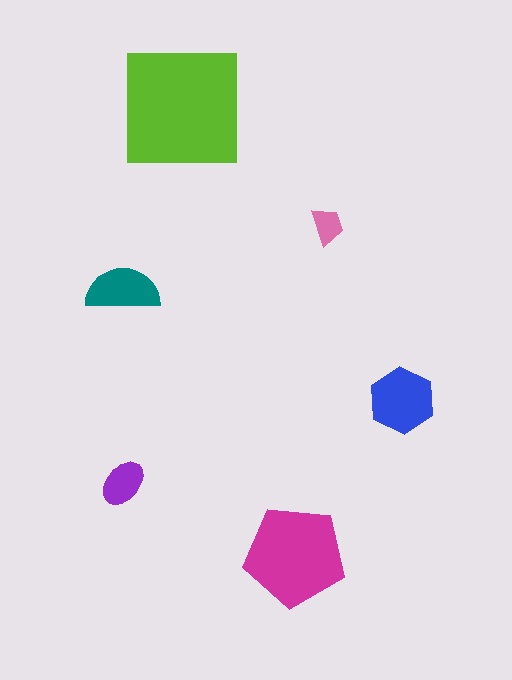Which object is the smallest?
The pink trapezoid.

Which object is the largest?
The lime square.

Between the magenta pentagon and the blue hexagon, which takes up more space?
The magenta pentagon.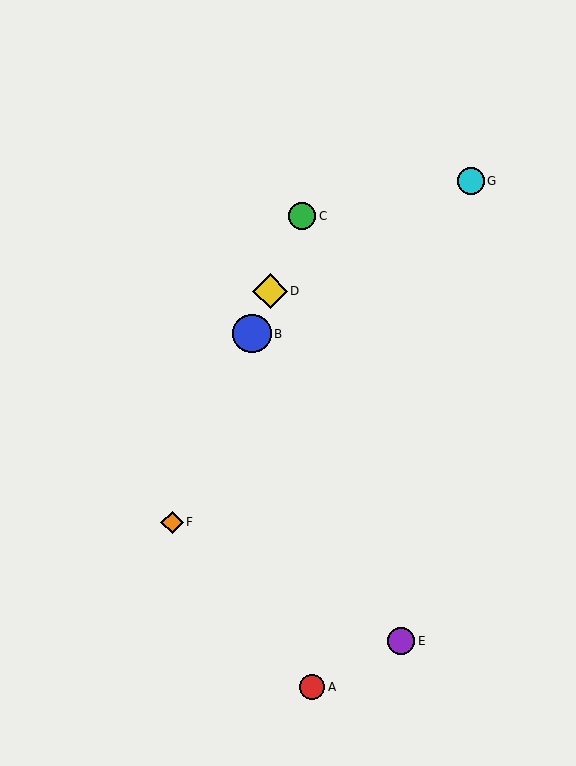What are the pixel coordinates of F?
Object F is at (172, 522).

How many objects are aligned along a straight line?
4 objects (B, C, D, F) are aligned along a straight line.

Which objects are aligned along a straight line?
Objects B, C, D, F are aligned along a straight line.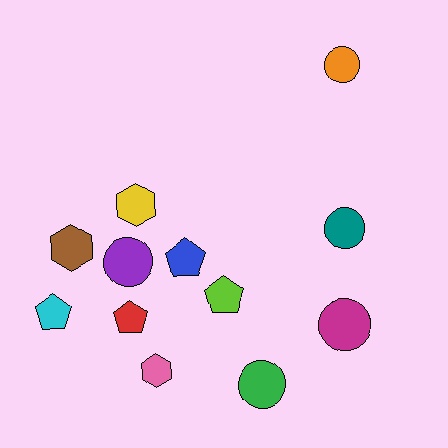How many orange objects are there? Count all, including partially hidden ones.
There is 1 orange object.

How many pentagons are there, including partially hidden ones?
There are 4 pentagons.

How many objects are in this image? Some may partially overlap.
There are 12 objects.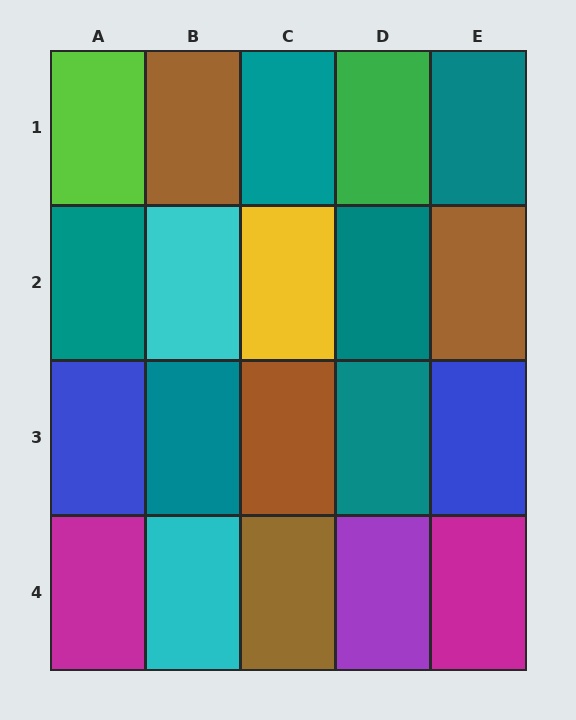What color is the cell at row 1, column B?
Brown.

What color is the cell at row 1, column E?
Teal.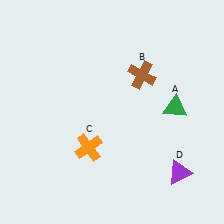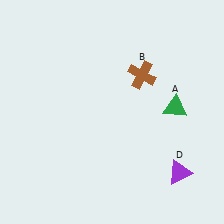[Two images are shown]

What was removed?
The orange cross (C) was removed in Image 2.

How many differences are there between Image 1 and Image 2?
There is 1 difference between the two images.